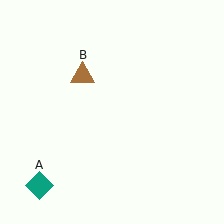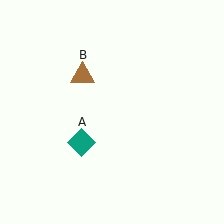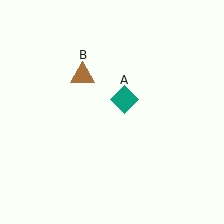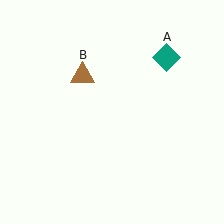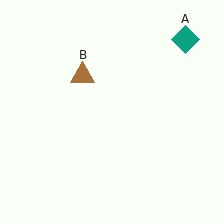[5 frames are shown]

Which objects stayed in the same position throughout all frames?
Brown triangle (object B) remained stationary.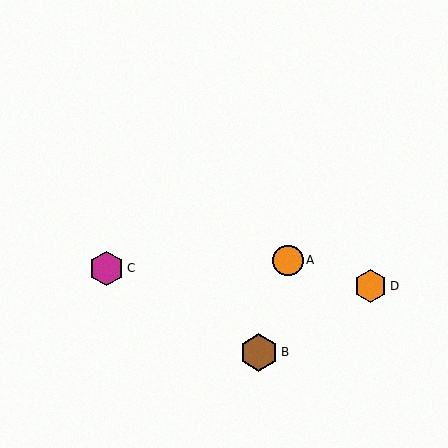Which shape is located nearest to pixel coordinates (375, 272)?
The orange hexagon (labeled D) at (371, 286) is nearest to that location.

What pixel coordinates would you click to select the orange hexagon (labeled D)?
Click at (371, 286) to select the orange hexagon D.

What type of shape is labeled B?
Shape B is a brown hexagon.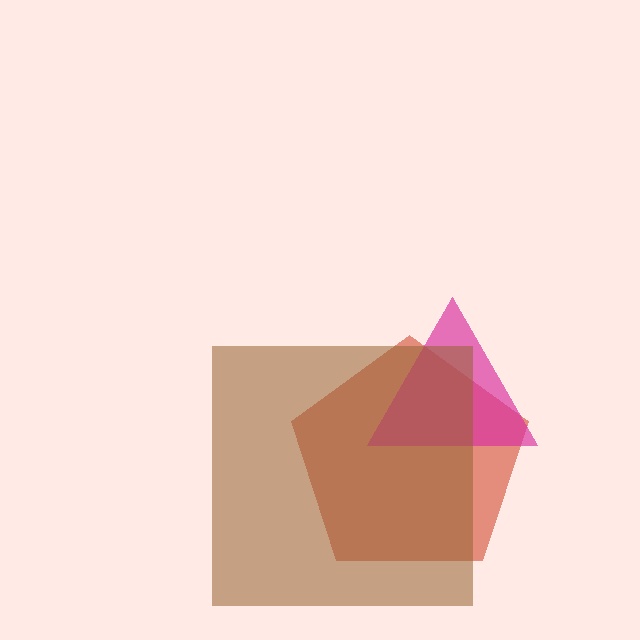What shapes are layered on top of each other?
The layered shapes are: a red pentagon, a magenta triangle, a brown square.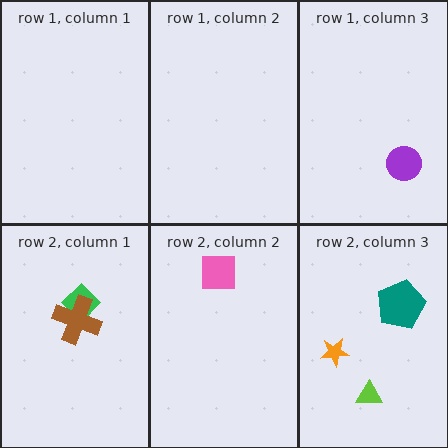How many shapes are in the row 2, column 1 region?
2.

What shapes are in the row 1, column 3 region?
The purple circle.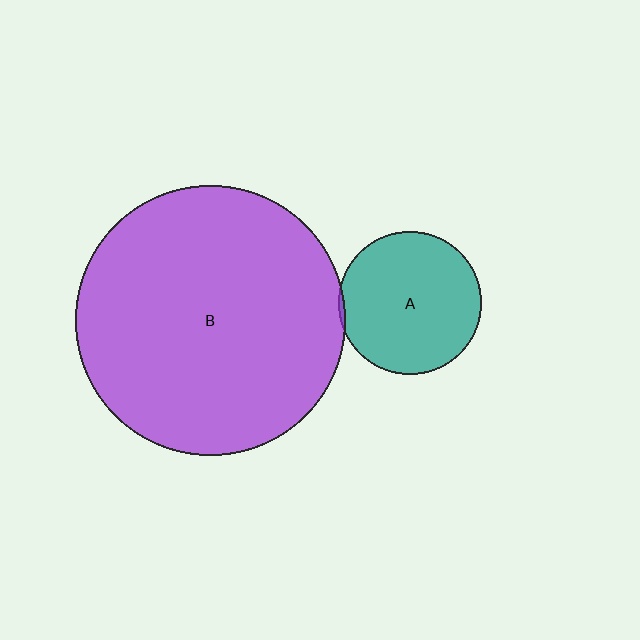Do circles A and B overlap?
Yes.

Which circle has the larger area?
Circle B (purple).